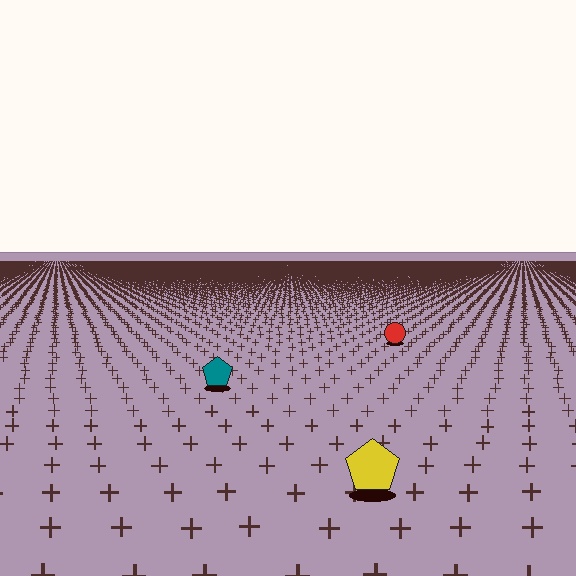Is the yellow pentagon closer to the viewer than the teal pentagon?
Yes. The yellow pentagon is closer — you can tell from the texture gradient: the ground texture is coarser near it.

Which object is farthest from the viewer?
The red circle is farthest from the viewer. It appears smaller and the ground texture around it is denser.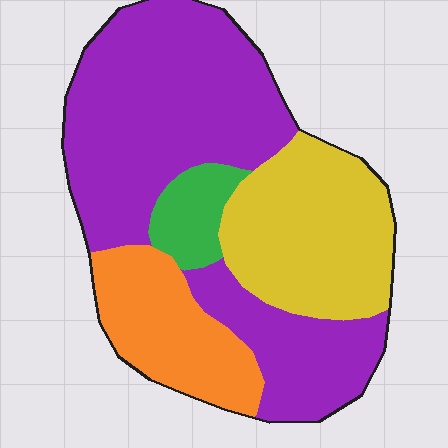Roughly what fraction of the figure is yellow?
Yellow takes up between a sixth and a third of the figure.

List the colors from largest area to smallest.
From largest to smallest: purple, yellow, orange, green.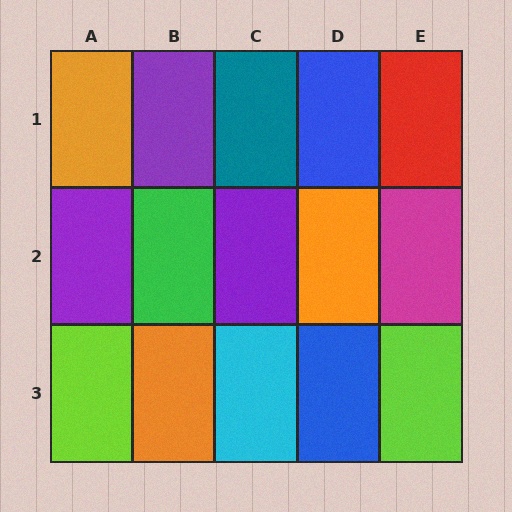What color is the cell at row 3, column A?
Lime.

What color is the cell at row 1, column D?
Blue.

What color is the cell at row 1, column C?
Teal.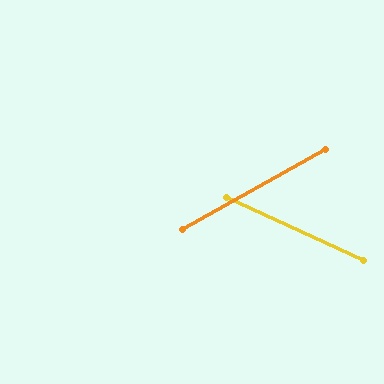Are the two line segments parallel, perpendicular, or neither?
Neither parallel nor perpendicular — they differ by about 54°.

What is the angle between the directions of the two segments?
Approximately 54 degrees.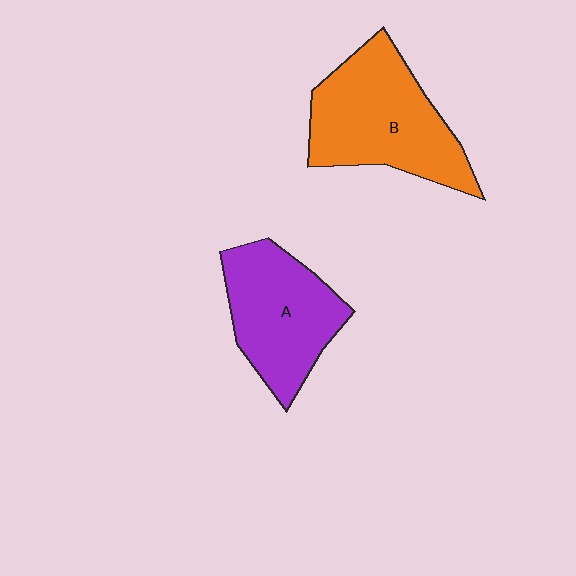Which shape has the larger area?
Shape B (orange).